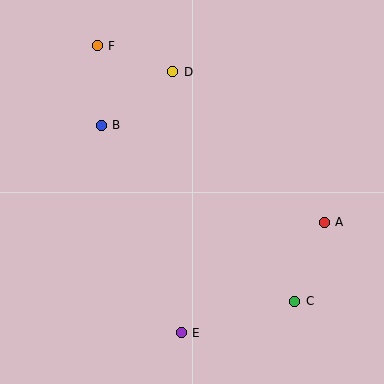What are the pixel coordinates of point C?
Point C is at (295, 301).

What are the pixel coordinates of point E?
Point E is at (181, 333).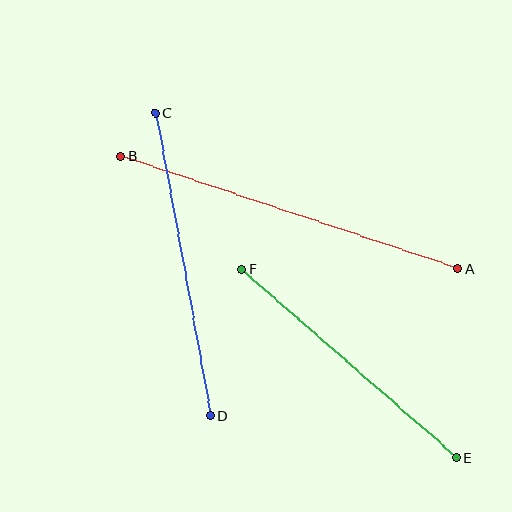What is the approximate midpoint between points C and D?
The midpoint is at approximately (183, 264) pixels.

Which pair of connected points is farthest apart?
Points A and B are farthest apart.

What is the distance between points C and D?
The distance is approximately 308 pixels.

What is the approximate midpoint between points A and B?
The midpoint is at approximately (289, 212) pixels.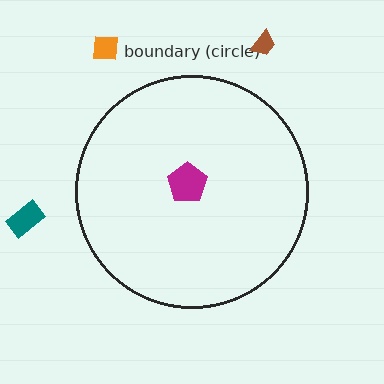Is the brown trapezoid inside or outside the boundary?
Outside.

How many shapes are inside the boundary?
1 inside, 3 outside.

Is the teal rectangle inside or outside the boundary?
Outside.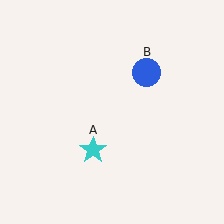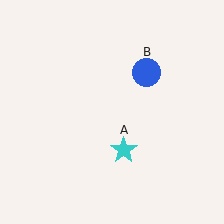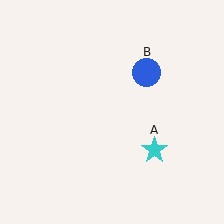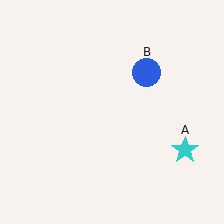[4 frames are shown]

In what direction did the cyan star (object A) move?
The cyan star (object A) moved right.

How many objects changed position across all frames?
1 object changed position: cyan star (object A).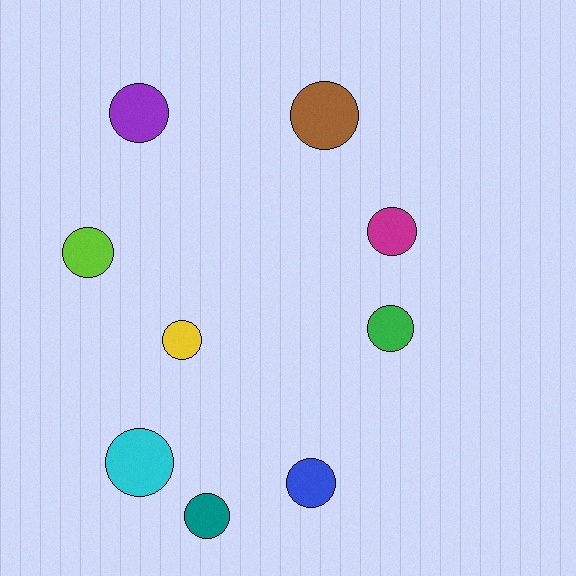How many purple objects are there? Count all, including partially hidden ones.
There is 1 purple object.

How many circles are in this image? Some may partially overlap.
There are 9 circles.